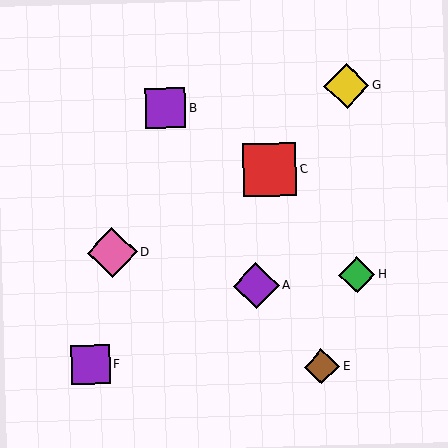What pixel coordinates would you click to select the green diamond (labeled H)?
Click at (357, 275) to select the green diamond H.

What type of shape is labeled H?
Shape H is a green diamond.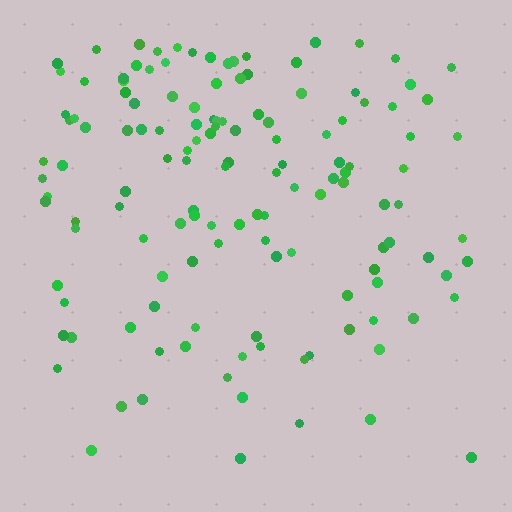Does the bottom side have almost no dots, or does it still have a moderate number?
Still a moderate number, just noticeably fewer than the top.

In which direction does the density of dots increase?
From bottom to top, with the top side densest.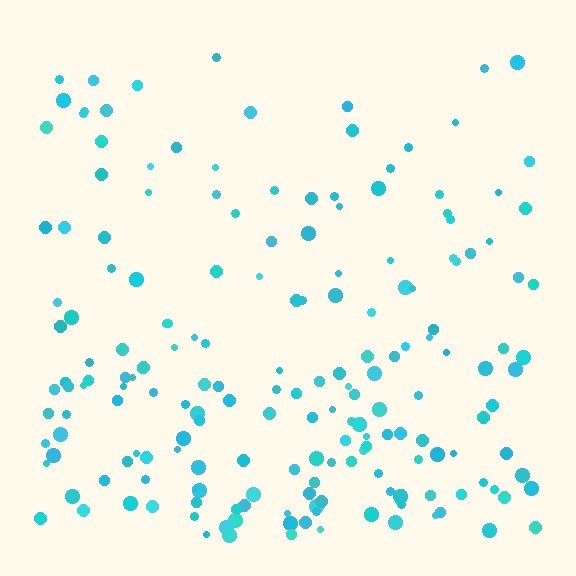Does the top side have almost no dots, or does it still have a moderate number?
Still a moderate number, just noticeably fewer than the bottom.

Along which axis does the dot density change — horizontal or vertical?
Vertical.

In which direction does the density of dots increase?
From top to bottom, with the bottom side densest.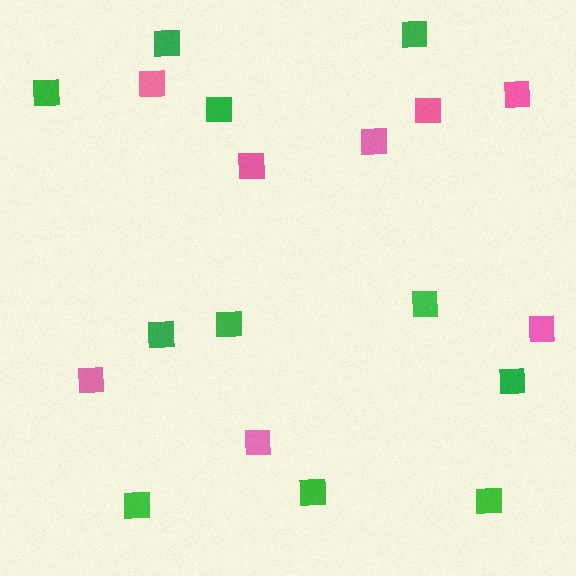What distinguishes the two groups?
There are 2 groups: one group of green squares (11) and one group of pink squares (8).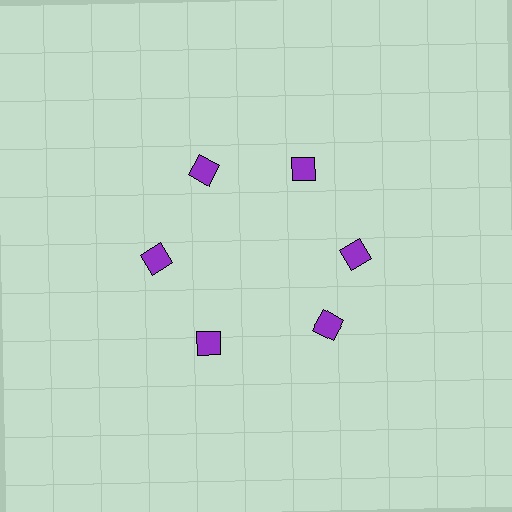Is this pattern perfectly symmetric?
No. The 6 purple squares are arranged in a ring, but one element near the 5 o'clock position is rotated out of alignment along the ring, breaking the 6-fold rotational symmetry.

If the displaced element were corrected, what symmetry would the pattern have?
It would have 6-fold rotational symmetry — the pattern would map onto itself every 60 degrees.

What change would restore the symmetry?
The symmetry would be restored by rotating it back into even spacing with its neighbors so that all 6 squares sit at equal angles and equal distance from the center.